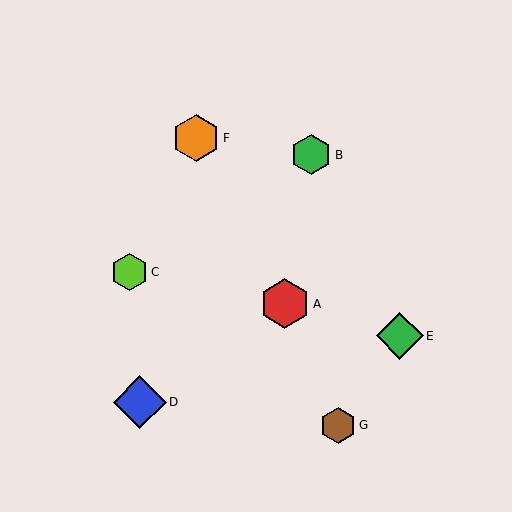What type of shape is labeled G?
Shape G is a brown hexagon.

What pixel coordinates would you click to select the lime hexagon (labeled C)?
Click at (129, 272) to select the lime hexagon C.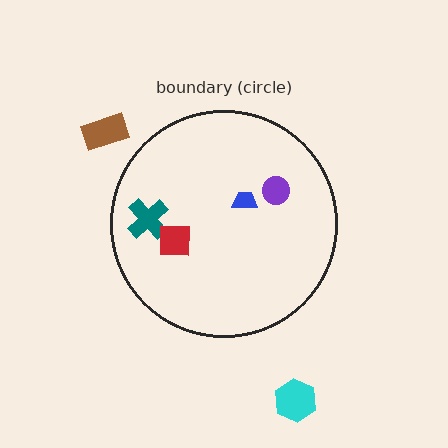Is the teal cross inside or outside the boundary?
Inside.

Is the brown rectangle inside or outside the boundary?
Outside.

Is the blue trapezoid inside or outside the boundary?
Inside.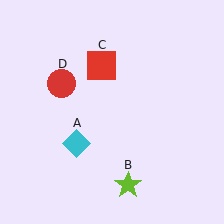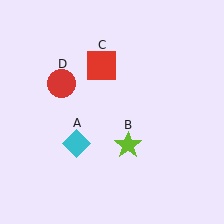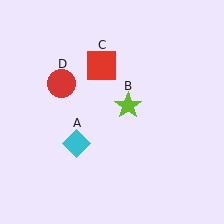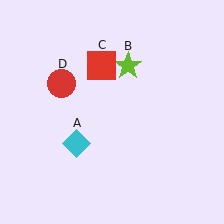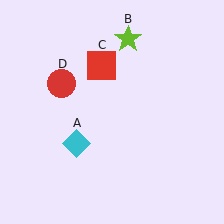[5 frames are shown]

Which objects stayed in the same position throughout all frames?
Cyan diamond (object A) and red square (object C) and red circle (object D) remained stationary.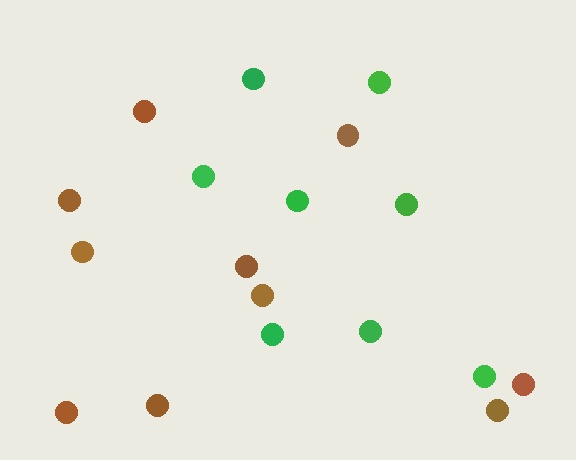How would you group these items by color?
There are 2 groups: one group of brown circles (10) and one group of green circles (8).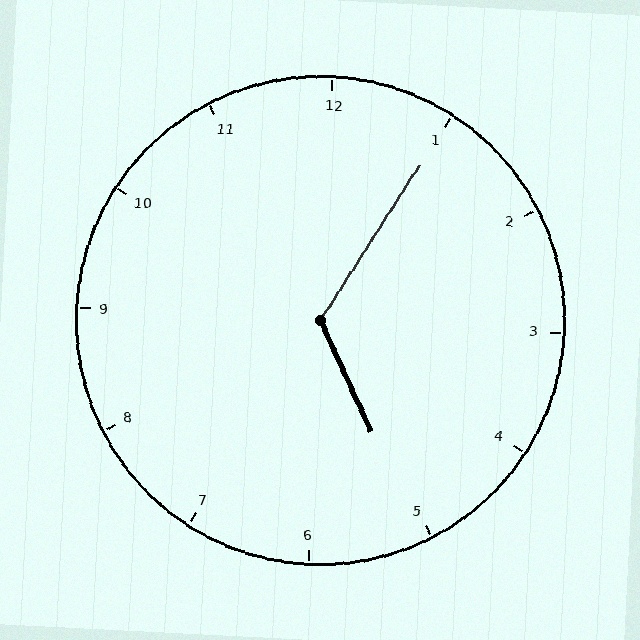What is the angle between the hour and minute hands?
Approximately 122 degrees.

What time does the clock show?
5:05.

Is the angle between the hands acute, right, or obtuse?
It is obtuse.